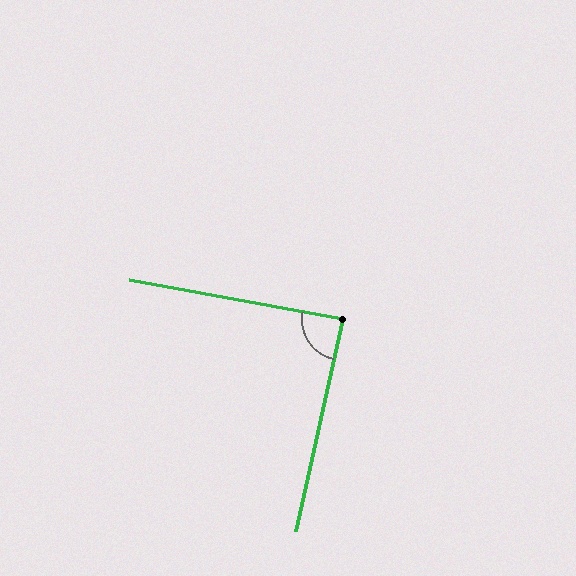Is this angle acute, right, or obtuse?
It is approximately a right angle.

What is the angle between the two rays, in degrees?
Approximately 88 degrees.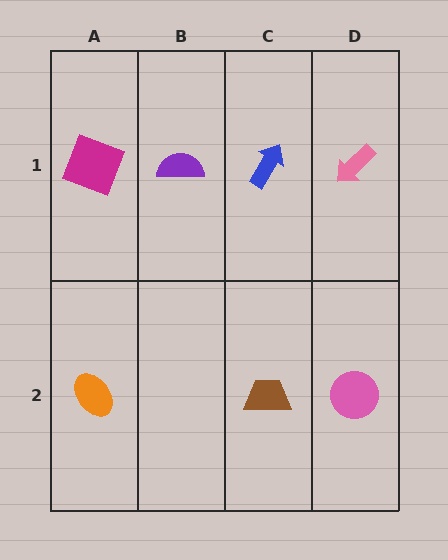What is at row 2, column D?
A pink circle.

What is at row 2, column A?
An orange ellipse.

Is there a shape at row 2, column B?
No, that cell is empty.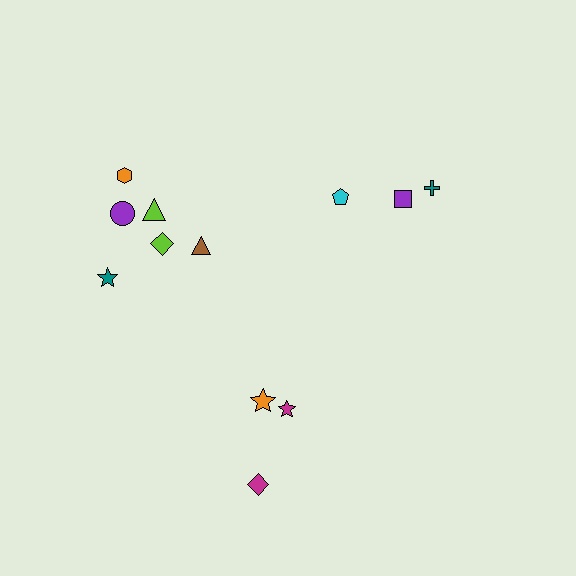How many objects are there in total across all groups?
There are 12 objects.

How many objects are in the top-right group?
There are 3 objects.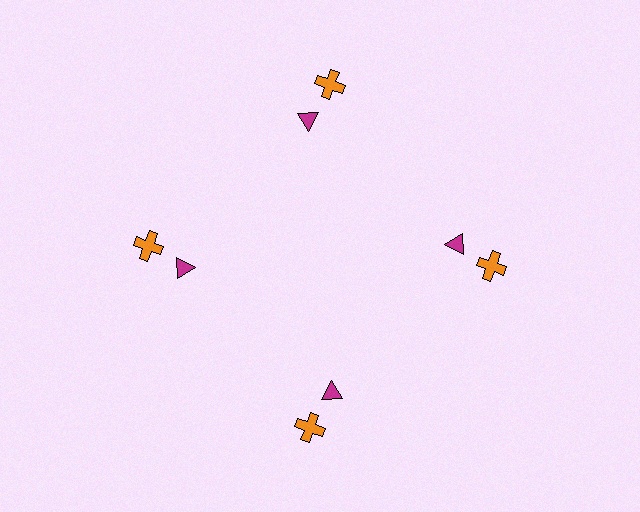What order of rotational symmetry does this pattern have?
This pattern has 4-fold rotational symmetry.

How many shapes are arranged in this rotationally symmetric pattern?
There are 8 shapes, arranged in 4 groups of 2.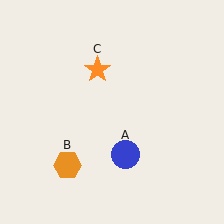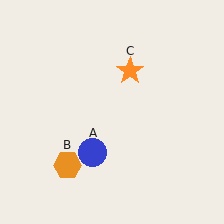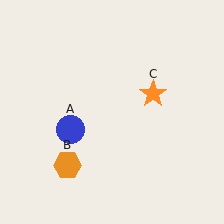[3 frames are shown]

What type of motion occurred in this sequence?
The blue circle (object A), orange star (object C) rotated clockwise around the center of the scene.